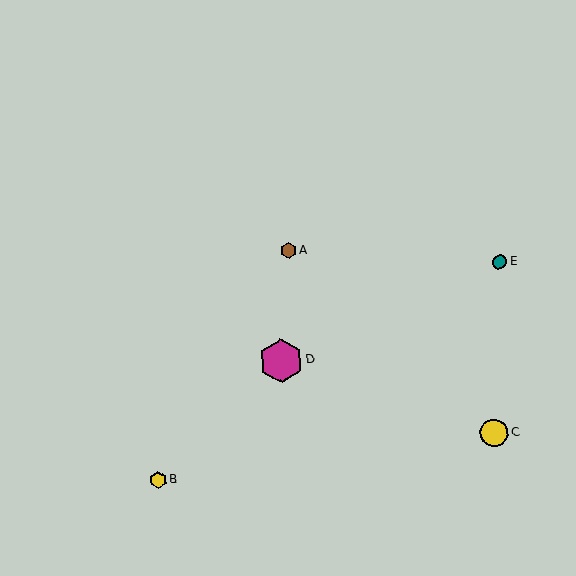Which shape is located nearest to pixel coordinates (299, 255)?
The brown hexagon (labeled A) at (289, 251) is nearest to that location.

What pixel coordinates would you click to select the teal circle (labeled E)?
Click at (500, 262) to select the teal circle E.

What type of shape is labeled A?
Shape A is a brown hexagon.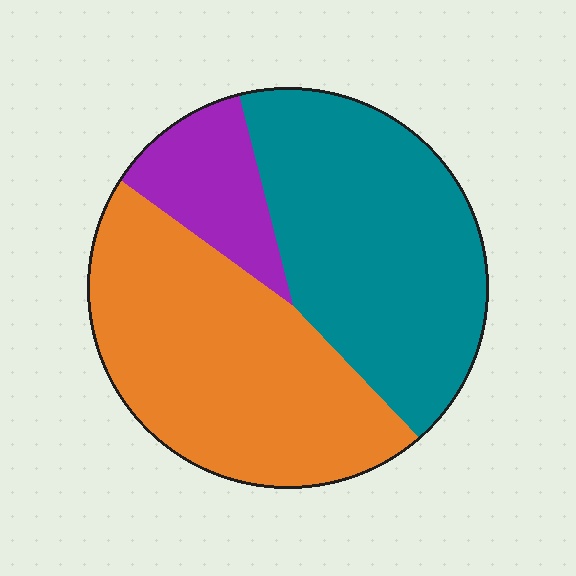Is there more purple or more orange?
Orange.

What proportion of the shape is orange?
Orange covers roughly 45% of the shape.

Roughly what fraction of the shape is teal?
Teal takes up between a third and a half of the shape.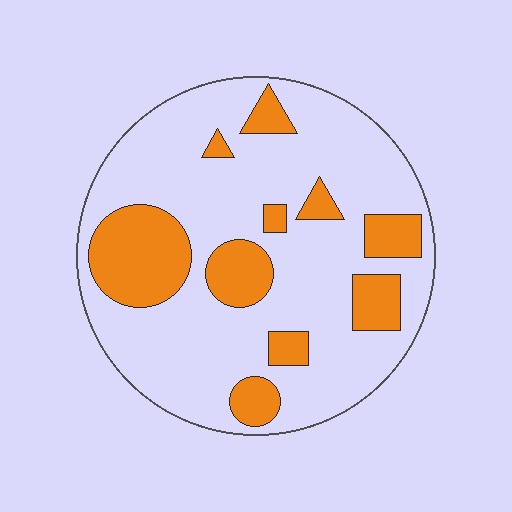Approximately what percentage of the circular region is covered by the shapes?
Approximately 25%.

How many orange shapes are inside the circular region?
10.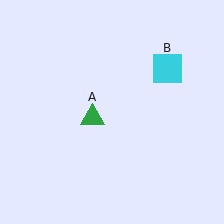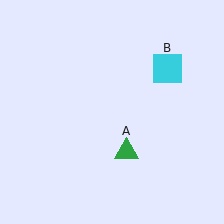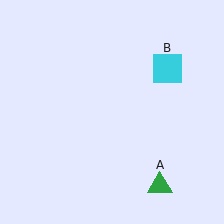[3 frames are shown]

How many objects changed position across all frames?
1 object changed position: green triangle (object A).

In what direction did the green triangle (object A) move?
The green triangle (object A) moved down and to the right.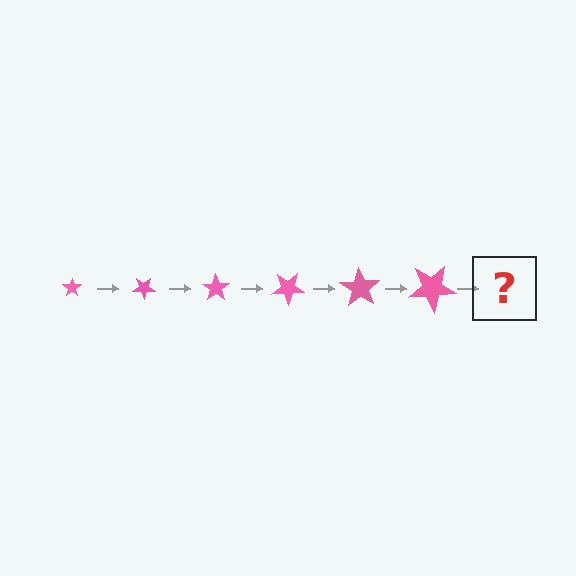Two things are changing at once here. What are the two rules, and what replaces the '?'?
The two rules are that the star grows larger each step and it rotates 35 degrees each step. The '?' should be a star, larger than the previous one and rotated 210 degrees from the start.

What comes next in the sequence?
The next element should be a star, larger than the previous one and rotated 210 degrees from the start.